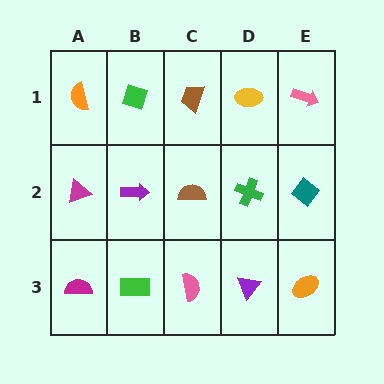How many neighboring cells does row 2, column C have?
4.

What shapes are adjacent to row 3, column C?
A brown semicircle (row 2, column C), a green rectangle (row 3, column B), a purple triangle (row 3, column D).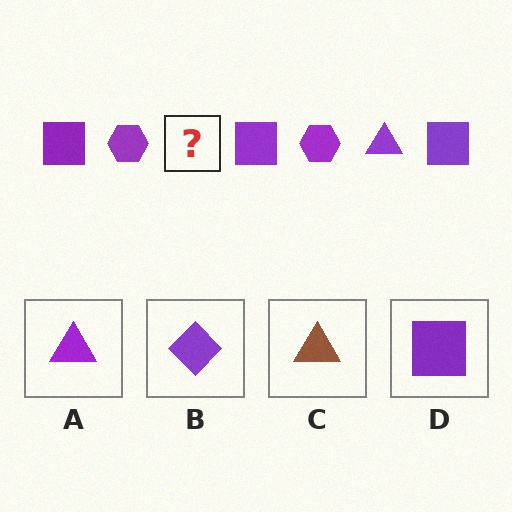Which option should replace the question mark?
Option A.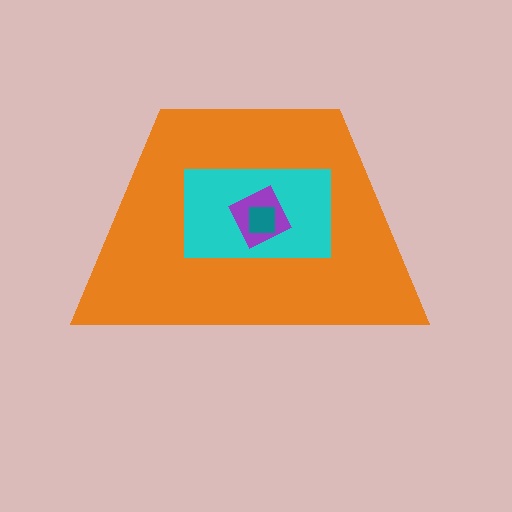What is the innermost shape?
The teal square.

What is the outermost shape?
The orange trapezoid.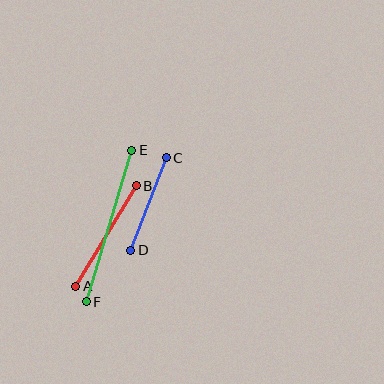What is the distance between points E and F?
The distance is approximately 158 pixels.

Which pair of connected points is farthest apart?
Points E and F are farthest apart.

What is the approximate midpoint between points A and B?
The midpoint is at approximately (106, 236) pixels.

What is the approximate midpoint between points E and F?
The midpoint is at approximately (109, 226) pixels.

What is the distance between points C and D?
The distance is approximately 99 pixels.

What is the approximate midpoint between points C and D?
The midpoint is at approximately (148, 204) pixels.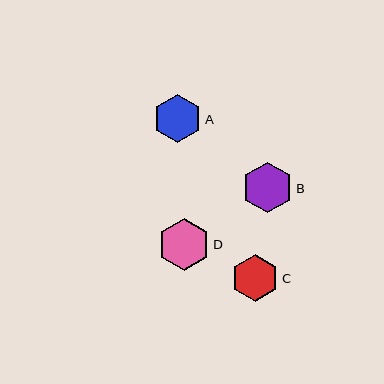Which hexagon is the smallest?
Hexagon C is the smallest with a size of approximately 47 pixels.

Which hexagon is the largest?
Hexagon D is the largest with a size of approximately 52 pixels.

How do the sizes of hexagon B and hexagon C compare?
Hexagon B and hexagon C are approximately the same size.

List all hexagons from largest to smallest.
From largest to smallest: D, B, A, C.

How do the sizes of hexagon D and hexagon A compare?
Hexagon D and hexagon A are approximately the same size.